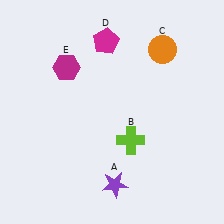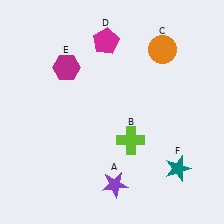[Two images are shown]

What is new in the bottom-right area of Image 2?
A teal star (F) was added in the bottom-right area of Image 2.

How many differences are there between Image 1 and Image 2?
There is 1 difference between the two images.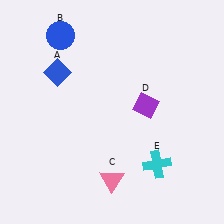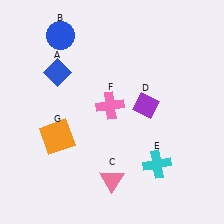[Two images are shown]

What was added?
A pink cross (F), an orange square (G) were added in Image 2.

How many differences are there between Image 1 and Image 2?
There are 2 differences between the two images.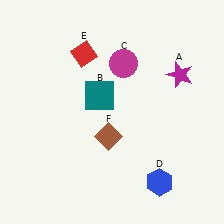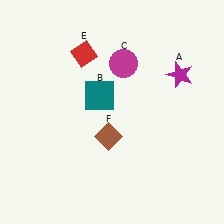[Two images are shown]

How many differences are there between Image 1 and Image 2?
There is 1 difference between the two images.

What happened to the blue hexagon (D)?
The blue hexagon (D) was removed in Image 2. It was in the bottom-right area of Image 1.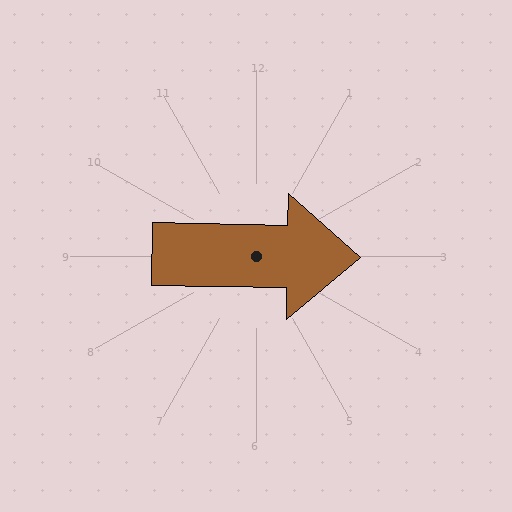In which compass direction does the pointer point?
East.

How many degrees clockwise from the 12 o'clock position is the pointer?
Approximately 91 degrees.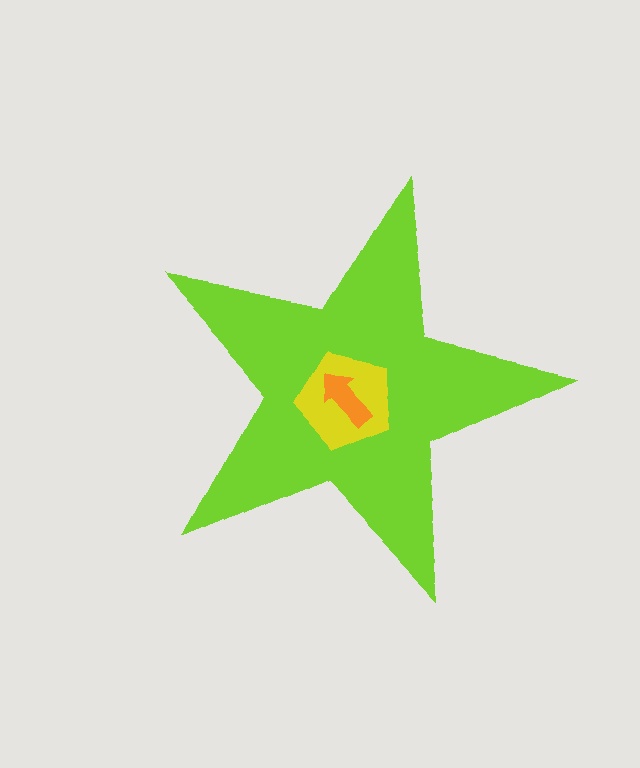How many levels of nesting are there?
3.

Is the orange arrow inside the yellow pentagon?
Yes.